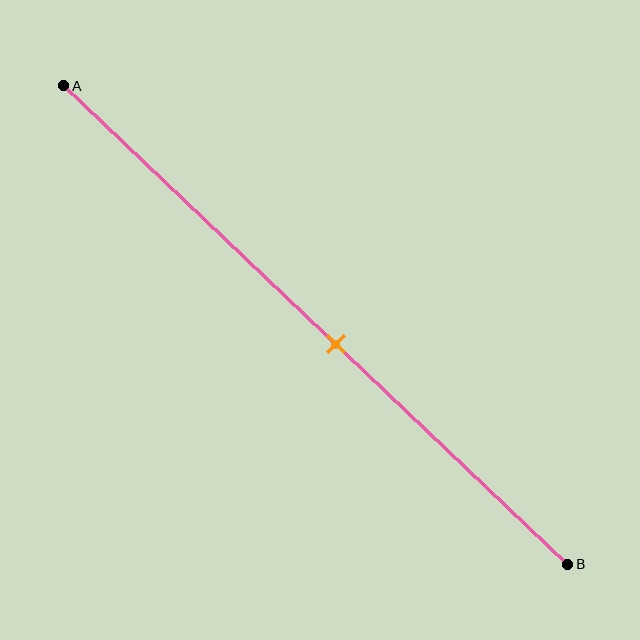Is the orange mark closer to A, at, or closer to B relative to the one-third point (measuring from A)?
The orange mark is closer to point B than the one-third point of segment AB.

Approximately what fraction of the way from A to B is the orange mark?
The orange mark is approximately 55% of the way from A to B.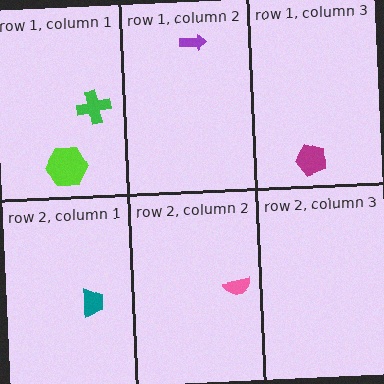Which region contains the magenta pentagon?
The row 1, column 3 region.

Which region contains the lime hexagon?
The row 1, column 1 region.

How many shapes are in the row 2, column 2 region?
1.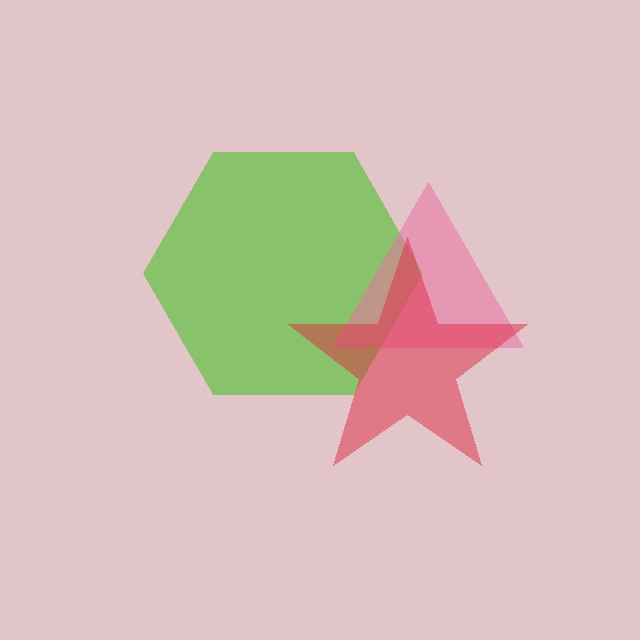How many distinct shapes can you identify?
There are 3 distinct shapes: a lime hexagon, a pink triangle, a red star.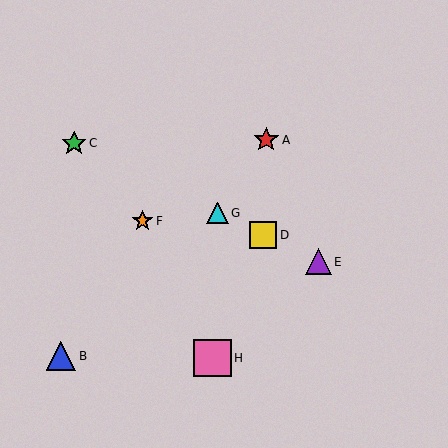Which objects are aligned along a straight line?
Objects C, D, E, G are aligned along a straight line.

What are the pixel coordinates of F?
Object F is at (143, 221).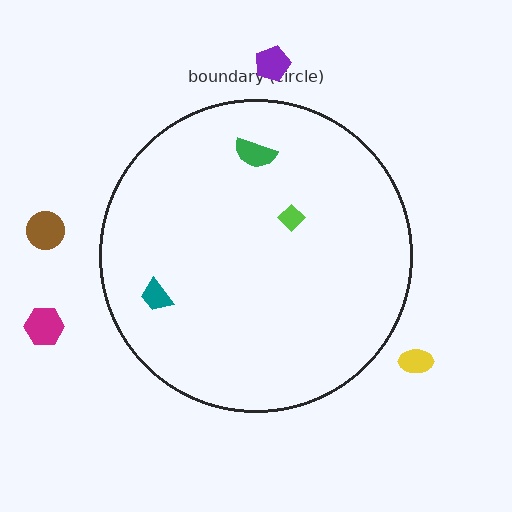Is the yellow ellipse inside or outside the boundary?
Outside.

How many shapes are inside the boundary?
3 inside, 4 outside.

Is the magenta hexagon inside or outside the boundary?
Outside.